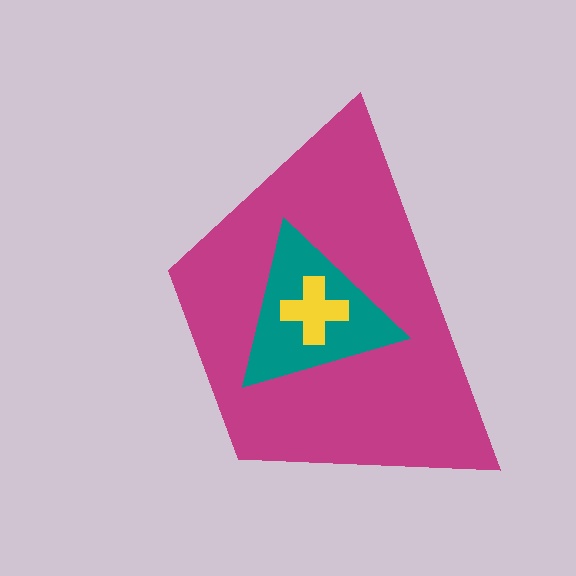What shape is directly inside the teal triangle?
The yellow cross.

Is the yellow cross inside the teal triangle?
Yes.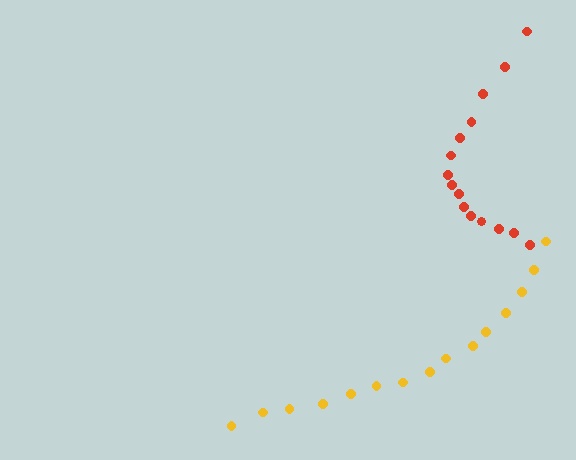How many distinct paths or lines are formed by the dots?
There are 2 distinct paths.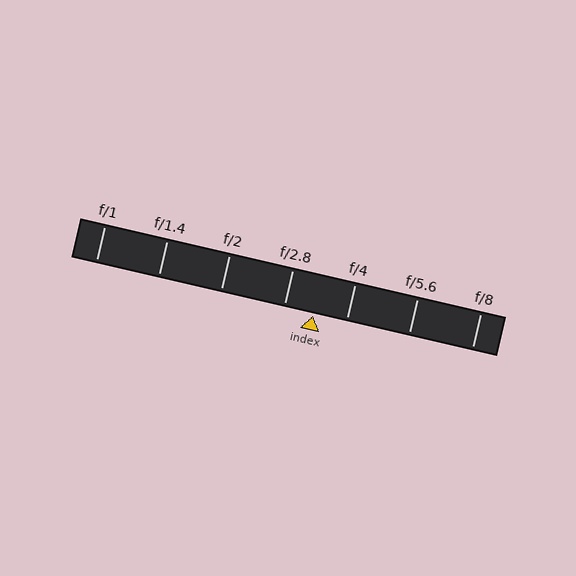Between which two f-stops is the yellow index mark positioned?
The index mark is between f/2.8 and f/4.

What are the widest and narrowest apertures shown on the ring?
The widest aperture shown is f/1 and the narrowest is f/8.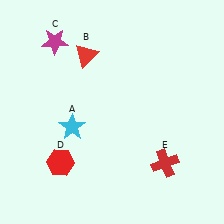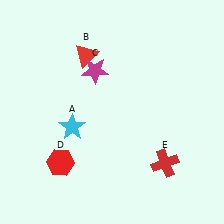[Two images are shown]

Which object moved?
The magenta star (C) moved right.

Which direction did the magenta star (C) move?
The magenta star (C) moved right.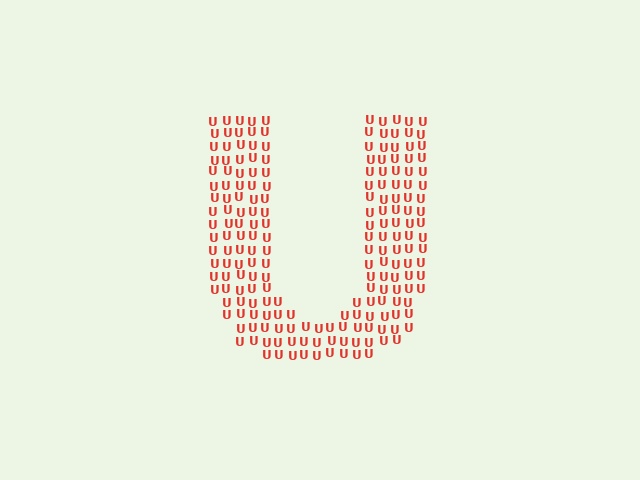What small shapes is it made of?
It is made of small letter U's.